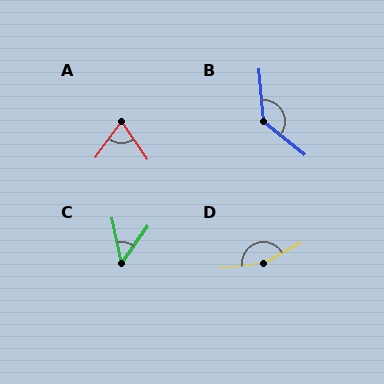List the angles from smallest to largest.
C (47°), A (71°), B (133°), D (158°).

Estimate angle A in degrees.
Approximately 71 degrees.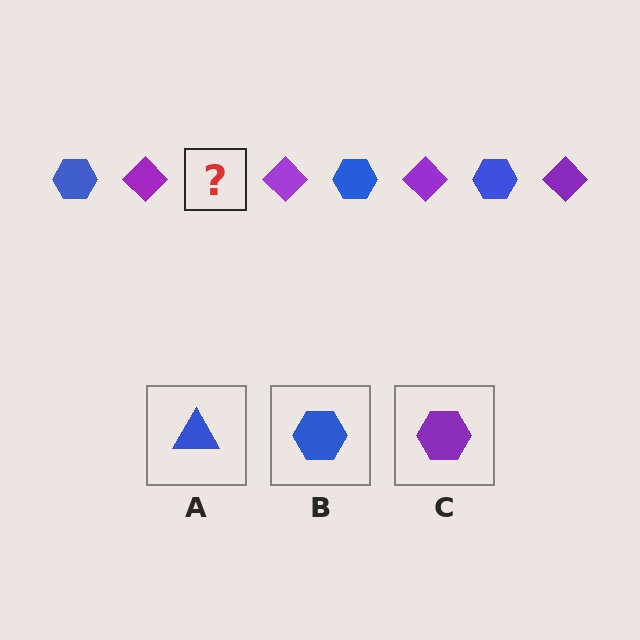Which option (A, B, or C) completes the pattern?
B.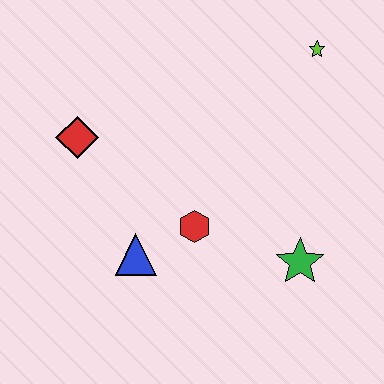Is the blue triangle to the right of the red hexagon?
No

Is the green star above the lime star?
No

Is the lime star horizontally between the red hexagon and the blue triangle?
No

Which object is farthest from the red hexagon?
The lime star is farthest from the red hexagon.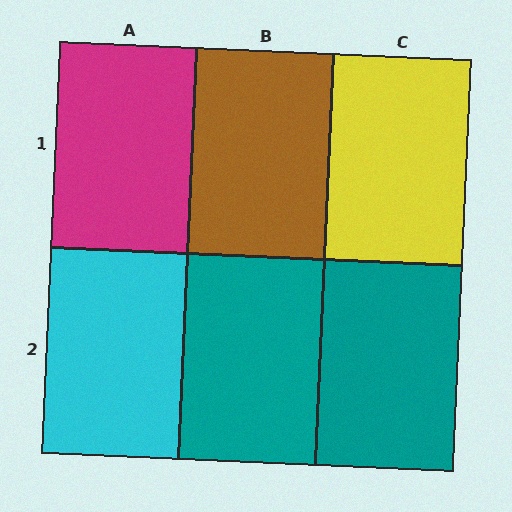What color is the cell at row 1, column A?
Magenta.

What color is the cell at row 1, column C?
Yellow.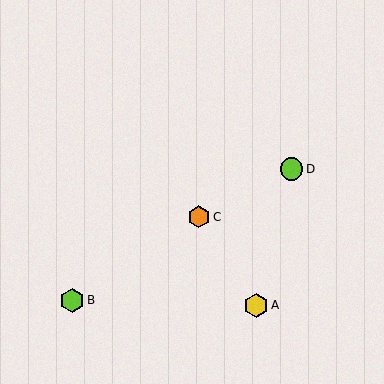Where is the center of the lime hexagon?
The center of the lime hexagon is at (72, 300).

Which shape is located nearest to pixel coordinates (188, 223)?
The orange hexagon (labeled C) at (199, 217) is nearest to that location.